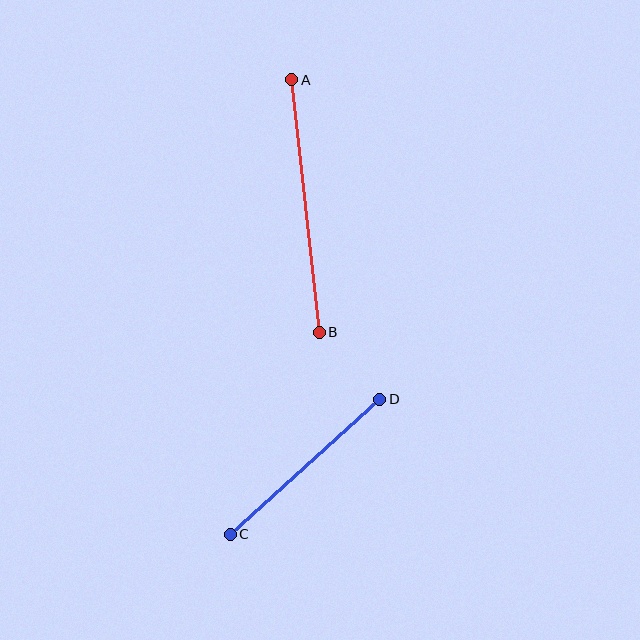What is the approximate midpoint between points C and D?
The midpoint is at approximately (305, 467) pixels.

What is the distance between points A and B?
The distance is approximately 254 pixels.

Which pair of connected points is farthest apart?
Points A and B are farthest apart.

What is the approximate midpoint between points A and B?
The midpoint is at approximately (305, 206) pixels.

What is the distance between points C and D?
The distance is approximately 202 pixels.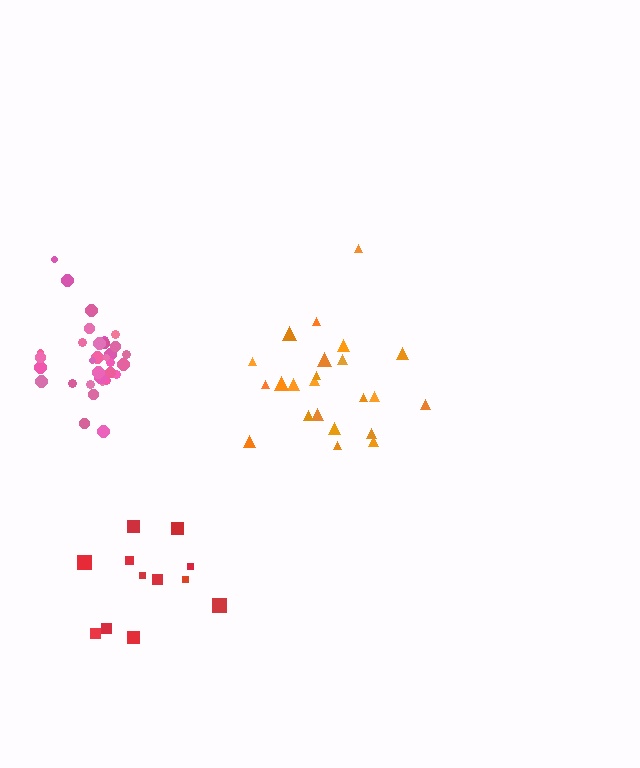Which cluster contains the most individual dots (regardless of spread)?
Pink (32).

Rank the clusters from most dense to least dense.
pink, orange, red.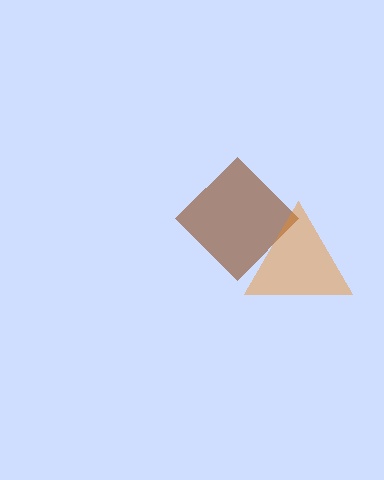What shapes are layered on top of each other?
The layered shapes are: a brown diamond, an orange triangle.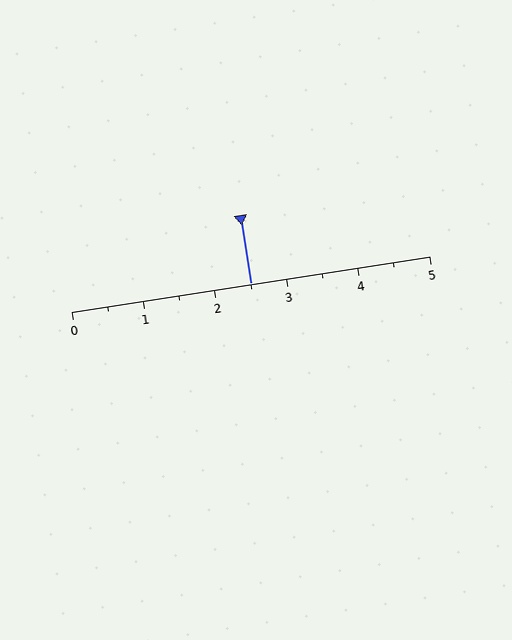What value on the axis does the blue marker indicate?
The marker indicates approximately 2.5.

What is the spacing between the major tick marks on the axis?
The major ticks are spaced 1 apart.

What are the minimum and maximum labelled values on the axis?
The axis runs from 0 to 5.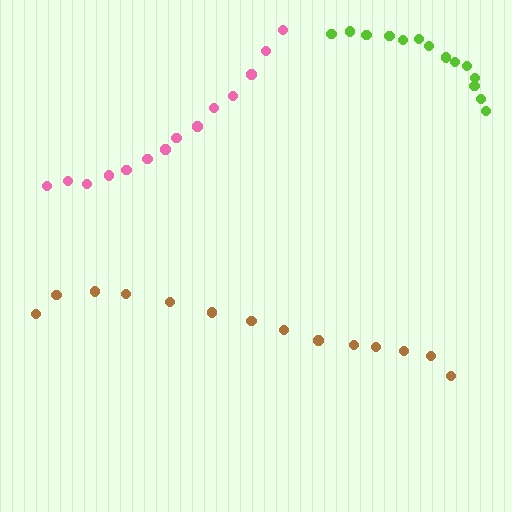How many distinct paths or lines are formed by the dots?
There are 3 distinct paths.